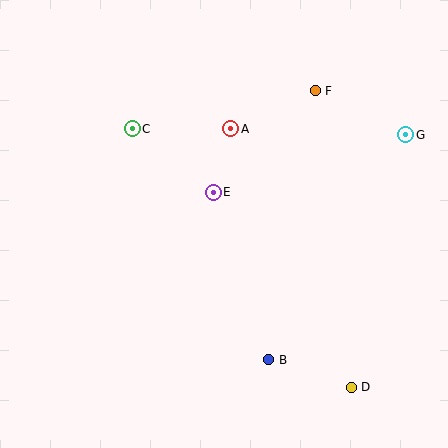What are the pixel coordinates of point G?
Point G is at (406, 135).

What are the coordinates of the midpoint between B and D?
The midpoint between B and D is at (310, 373).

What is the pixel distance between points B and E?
The distance between B and E is 176 pixels.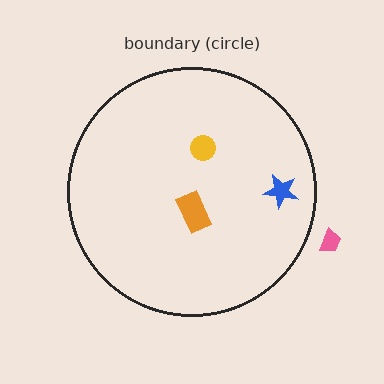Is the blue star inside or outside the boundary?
Inside.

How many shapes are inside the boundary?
3 inside, 1 outside.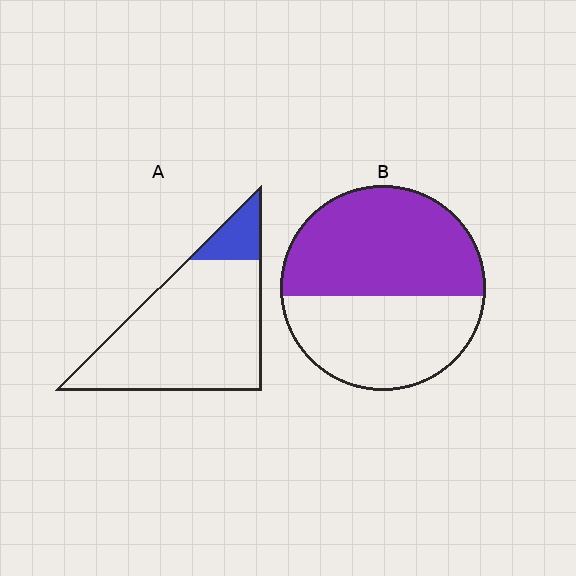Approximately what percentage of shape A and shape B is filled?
A is approximately 15% and B is approximately 55%.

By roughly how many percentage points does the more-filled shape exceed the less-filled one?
By roughly 40 percentage points (B over A).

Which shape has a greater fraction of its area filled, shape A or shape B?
Shape B.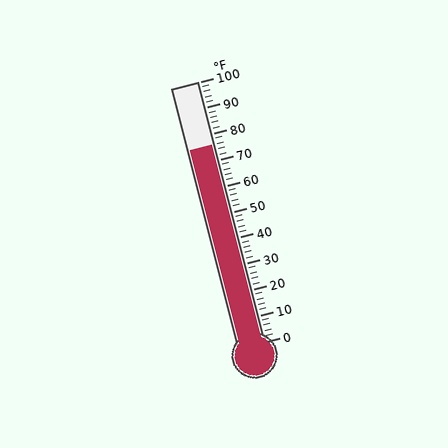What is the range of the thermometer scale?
The thermometer scale ranges from 0°F to 100°F.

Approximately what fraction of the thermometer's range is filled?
The thermometer is filled to approximately 75% of its range.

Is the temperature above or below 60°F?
The temperature is above 60°F.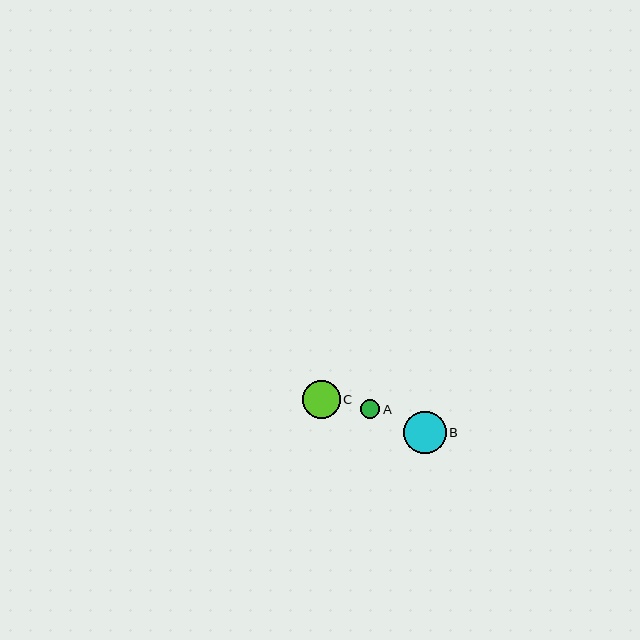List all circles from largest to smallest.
From largest to smallest: B, C, A.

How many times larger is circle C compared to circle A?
Circle C is approximately 2.0 times the size of circle A.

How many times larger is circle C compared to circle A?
Circle C is approximately 2.0 times the size of circle A.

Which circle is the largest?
Circle B is the largest with a size of approximately 43 pixels.